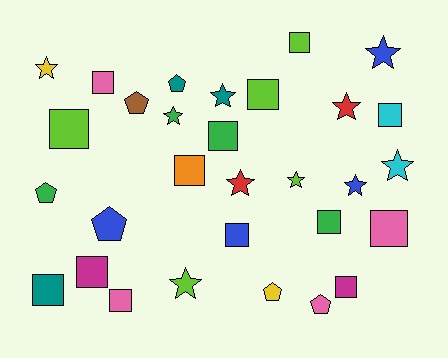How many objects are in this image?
There are 30 objects.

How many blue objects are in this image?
There are 4 blue objects.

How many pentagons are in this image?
There are 6 pentagons.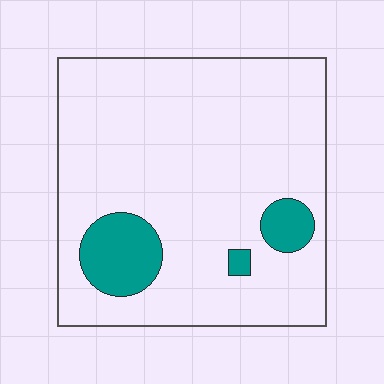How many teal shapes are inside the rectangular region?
3.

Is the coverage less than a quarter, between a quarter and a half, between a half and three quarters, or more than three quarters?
Less than a quarter.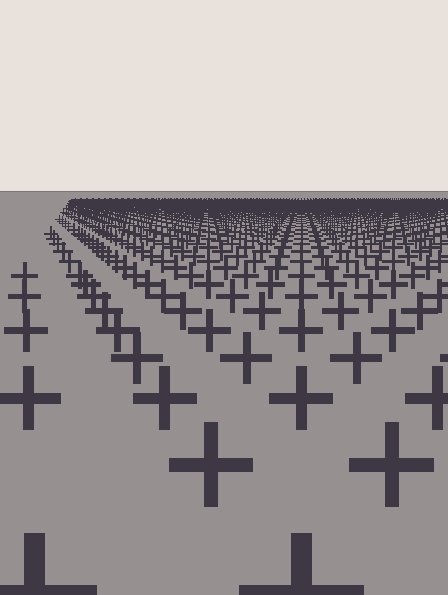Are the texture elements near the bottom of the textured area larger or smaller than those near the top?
Larger. Near the bottom, elements are closer to the viewer and appear at a bigger on-screen size.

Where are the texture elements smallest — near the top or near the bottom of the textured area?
Near the top.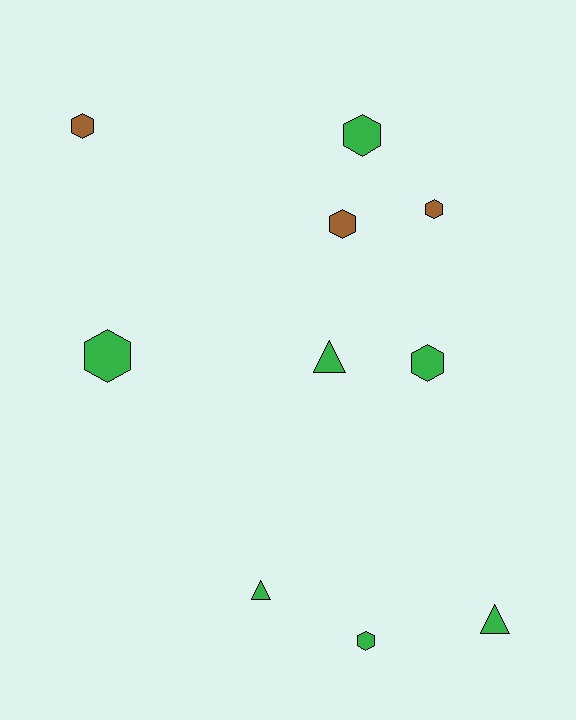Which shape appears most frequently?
Hexagon, with 7 objects.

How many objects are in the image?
There are 10 objects.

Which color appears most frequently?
Green, with 7 objects.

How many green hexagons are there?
There are 4 green hexagons.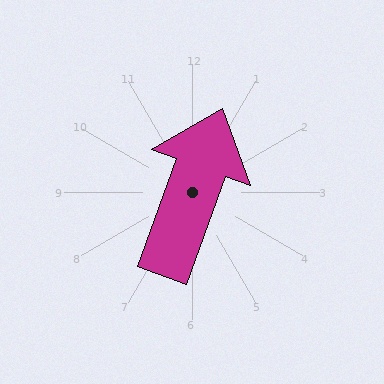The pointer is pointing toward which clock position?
Roughly 1 o'clock.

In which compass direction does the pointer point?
North.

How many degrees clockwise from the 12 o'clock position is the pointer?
Approximately 20 degrees.